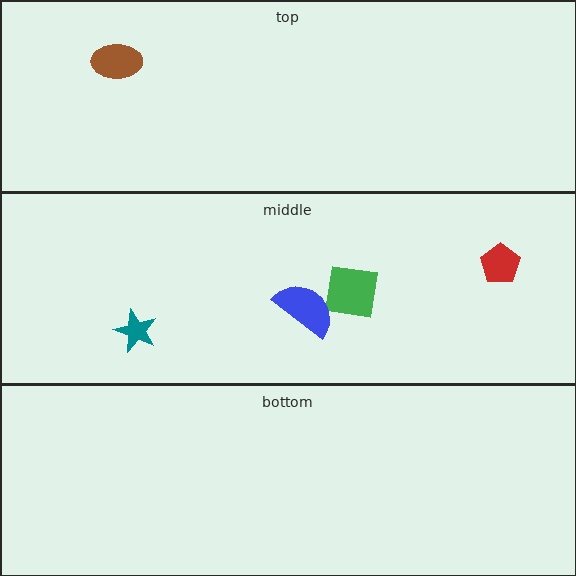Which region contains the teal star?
The middle region.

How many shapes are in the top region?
1.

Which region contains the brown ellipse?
The top region.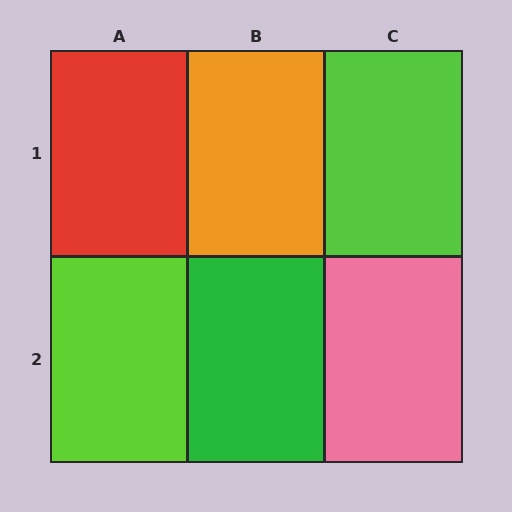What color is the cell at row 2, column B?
Green.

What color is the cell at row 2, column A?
Lime.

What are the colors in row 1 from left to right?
Red, orange, lime.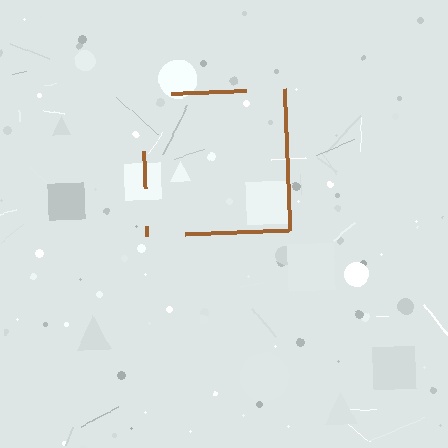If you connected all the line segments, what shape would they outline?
They would outline a square.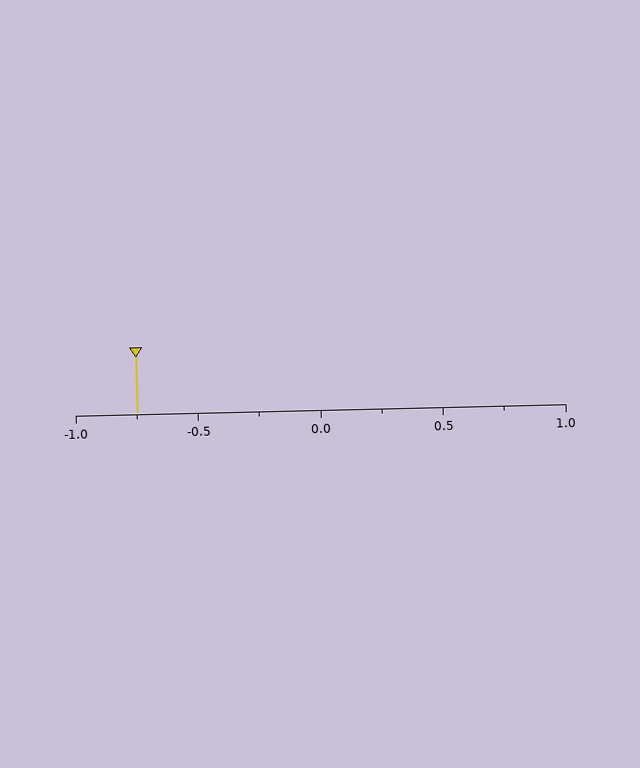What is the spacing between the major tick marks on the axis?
The major ticks are spaced 0.5 apart.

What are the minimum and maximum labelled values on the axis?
The axis runs from -1.0 to 1.0.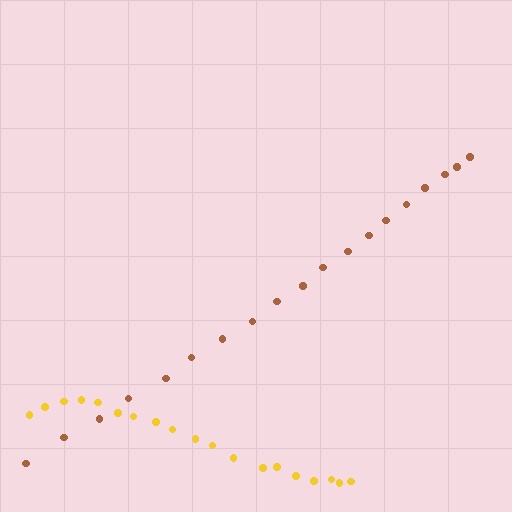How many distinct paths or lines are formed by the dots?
There are 2 distinct paths.